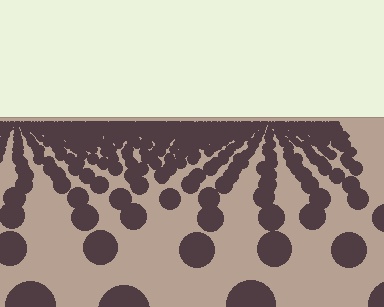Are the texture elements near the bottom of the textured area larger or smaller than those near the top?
Larger. Near the bottom, elements are closer to the viewer and appear at a bigger on-screen size.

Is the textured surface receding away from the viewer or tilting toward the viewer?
The surface is receding away from the viewer. Texture elements get smaller and denser toward the top.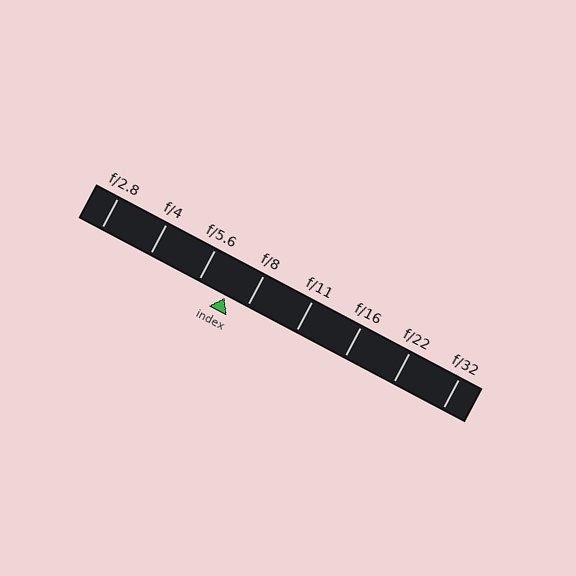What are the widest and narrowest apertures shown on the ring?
The widest aperture shown is f/2.8 and the narrowest is f/32.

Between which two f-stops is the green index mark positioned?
The index mark is between f/5.6 and f/8.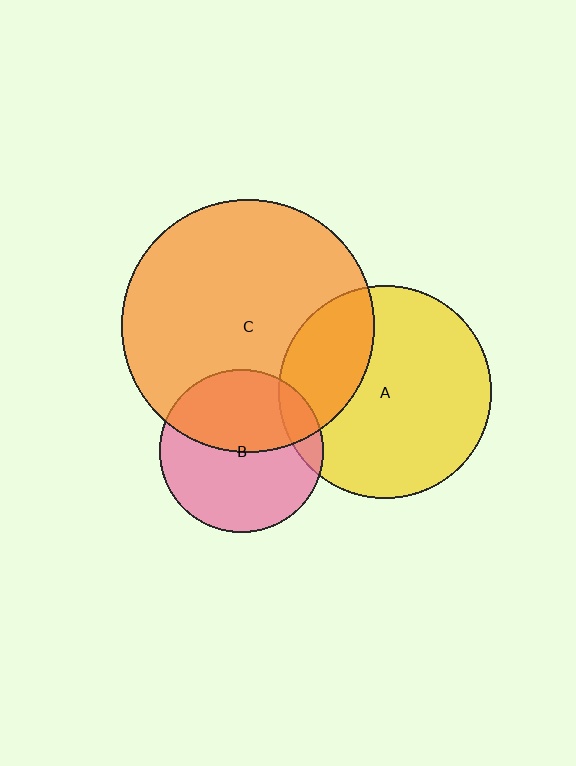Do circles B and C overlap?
Yes.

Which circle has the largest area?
Circle C (orange).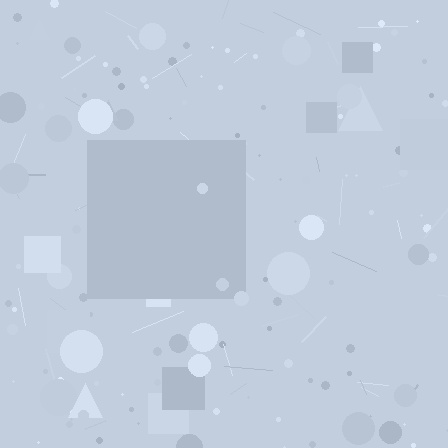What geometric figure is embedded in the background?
A square is embedded in the background.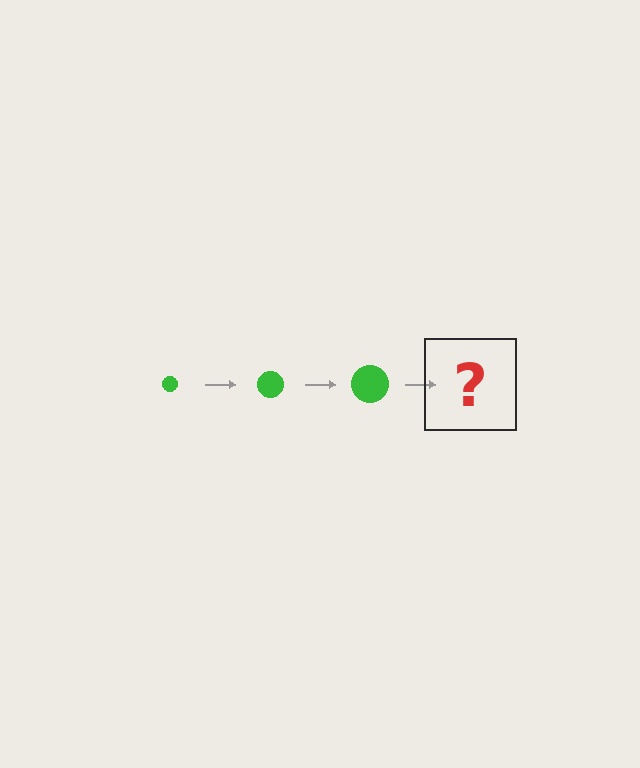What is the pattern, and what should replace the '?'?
The pattern is that the circle gets progressively larger each step. The '?' should be a green circle, larger than the previous one.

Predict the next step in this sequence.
The next step is a green circle, larger than the previous one.